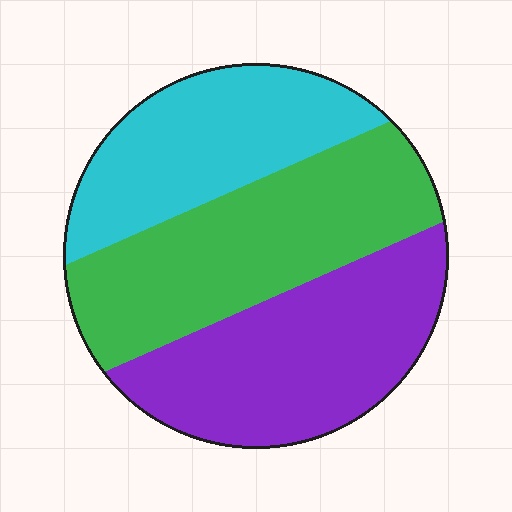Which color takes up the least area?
Cyan, at roughly 30%.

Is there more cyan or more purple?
Purple.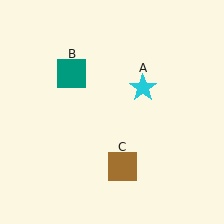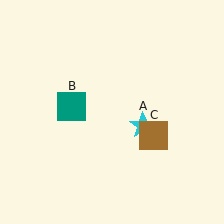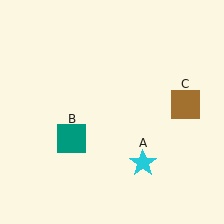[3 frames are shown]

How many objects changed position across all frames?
3 objects changed position: cyan star (object A), teal square (object B), brown square (object C).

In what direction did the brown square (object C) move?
The brown square (object C) moved up and to the right.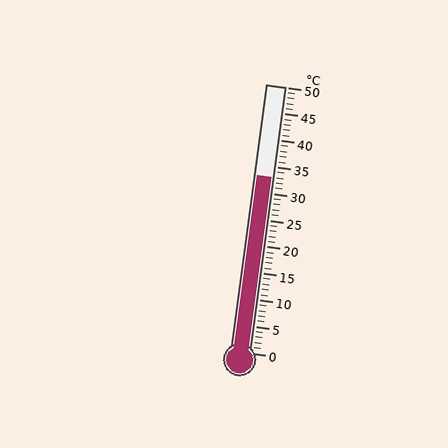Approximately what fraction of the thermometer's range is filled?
The thermometer is filled to approximately 65% of its range.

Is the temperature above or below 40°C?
The temperature is below 40°C.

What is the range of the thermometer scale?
The thermometer scale ranges from 0°C to 50°C.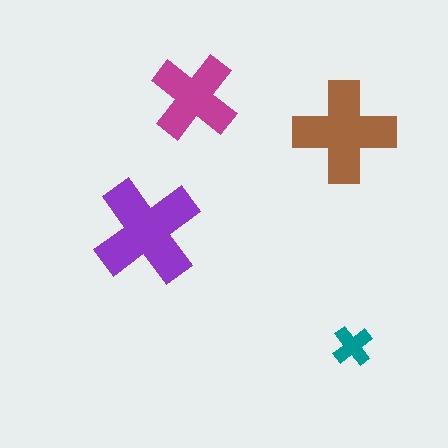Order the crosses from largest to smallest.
the purple one, the brown one, the magenta one, the teal one.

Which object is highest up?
The magenta cross is topmost.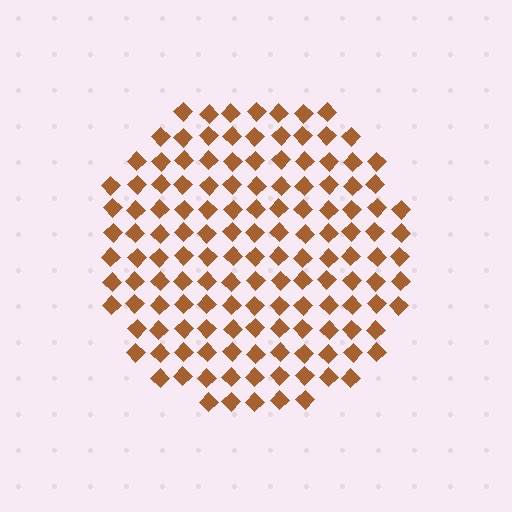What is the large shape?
The large shape is a circle.